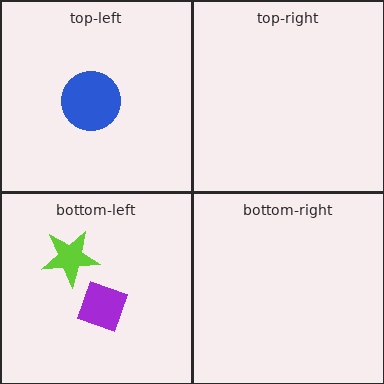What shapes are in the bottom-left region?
The lime star, the purple diamond.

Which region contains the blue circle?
The top-left region.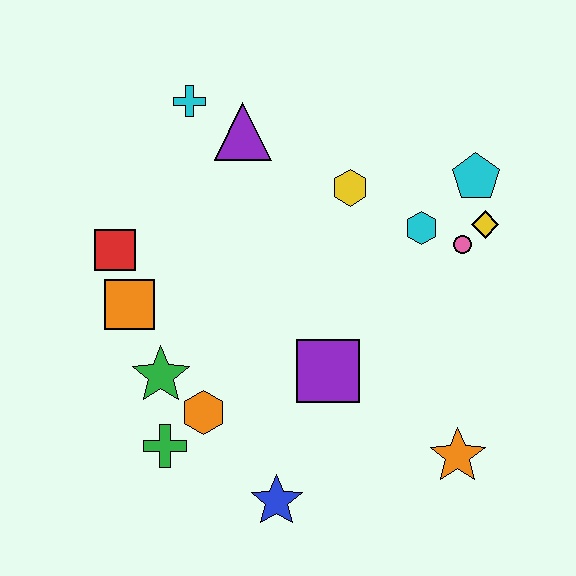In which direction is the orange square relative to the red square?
The orange square is below the red square.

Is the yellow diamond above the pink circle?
Yes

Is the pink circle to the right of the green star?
Yes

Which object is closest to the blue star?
The orange hexagon is closest to the blue star.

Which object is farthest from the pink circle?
The green cross is farthest from the pink circle.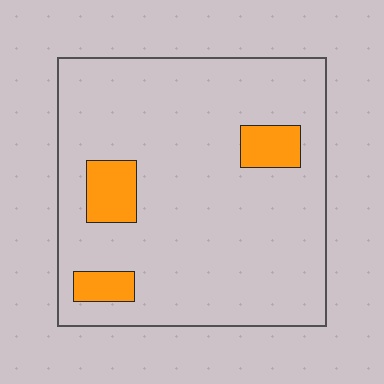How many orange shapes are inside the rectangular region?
3.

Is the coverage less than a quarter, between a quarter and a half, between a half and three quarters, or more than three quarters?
Less than a quarter.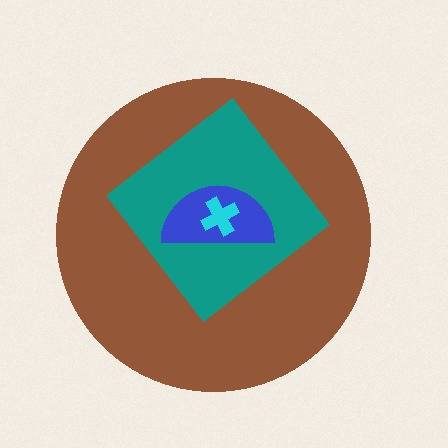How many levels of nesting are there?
4.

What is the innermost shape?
The cyan cross.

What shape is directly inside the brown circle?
The teal diamond.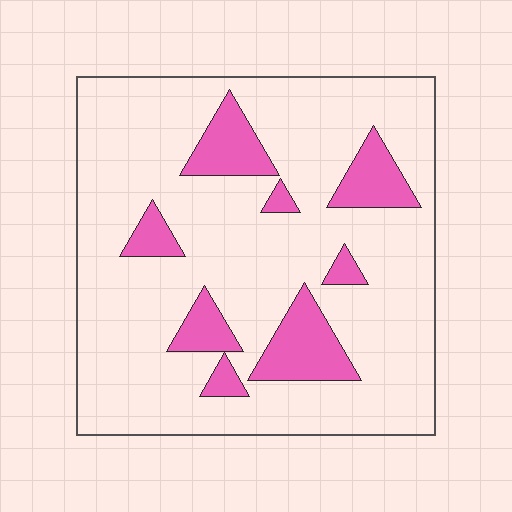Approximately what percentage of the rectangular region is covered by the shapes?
Approximately 15%.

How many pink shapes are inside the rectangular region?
8.